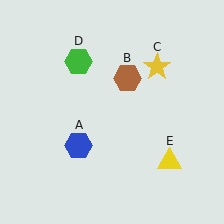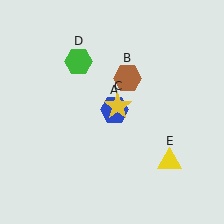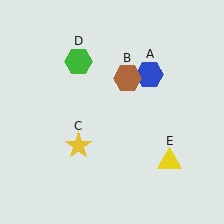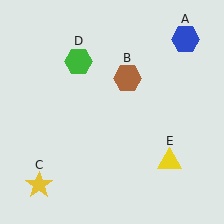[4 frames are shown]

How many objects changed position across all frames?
2 objects changed position: blue hexagon (object A), yellow star (object C).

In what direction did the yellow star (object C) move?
The yellow star (object C) moved down and to the left.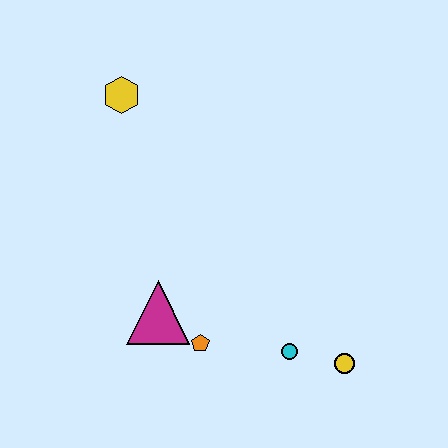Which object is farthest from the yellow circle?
The yellow hexagon is farthest from the yellow circle.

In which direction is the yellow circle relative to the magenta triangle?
The yellow circle is to the right of the magenta triangle.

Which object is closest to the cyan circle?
The yellow circle is closest to the cyan circle.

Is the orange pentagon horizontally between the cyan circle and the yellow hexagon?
Yes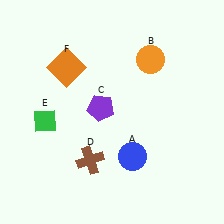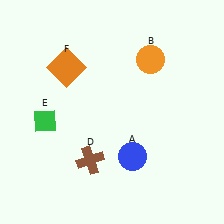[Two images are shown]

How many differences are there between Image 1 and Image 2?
There is 1 difference between the two images.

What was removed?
The purple pentagon (C) was removed in Image 2.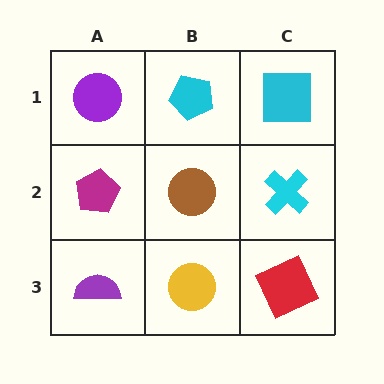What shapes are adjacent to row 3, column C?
A cyan cross (row 2, column C), a yellow circle (row 3, column B).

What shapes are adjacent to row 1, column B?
A brown circle (row 2, column B), a purple circle (row 1, column A), a cyan square (row 1, column C).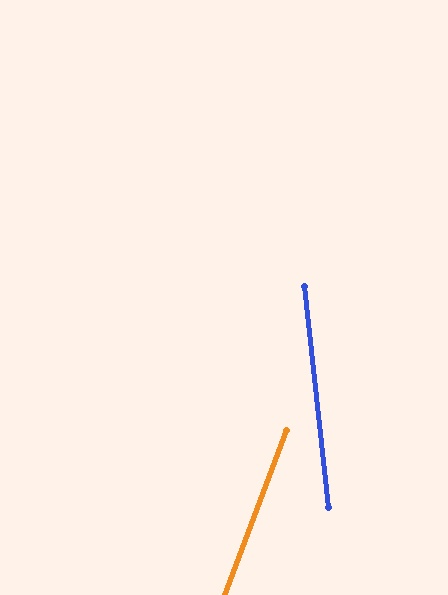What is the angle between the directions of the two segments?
Approximately 27 degrees.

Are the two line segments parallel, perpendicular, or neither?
Neither parallel nor perpendicular — they differ by about 27°.